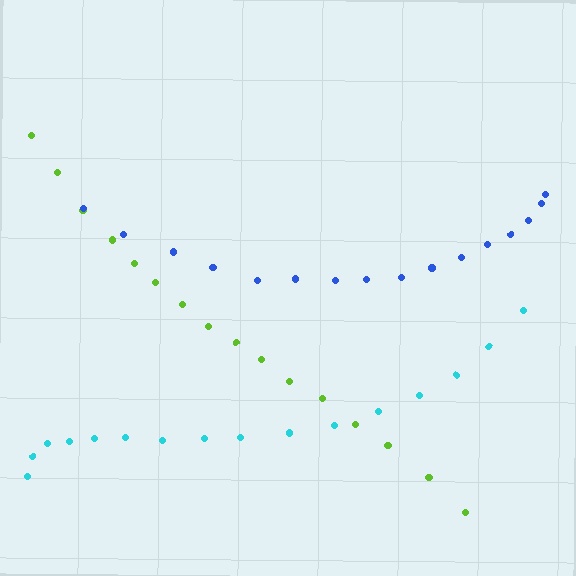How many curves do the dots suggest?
There are 3 distinct paths.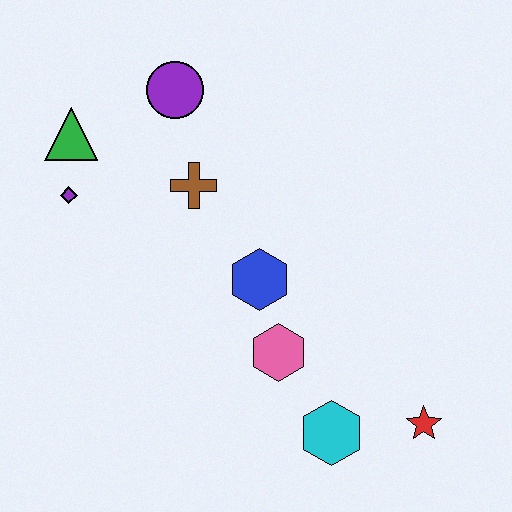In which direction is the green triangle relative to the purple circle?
The green triangle is to the left of the purple circle.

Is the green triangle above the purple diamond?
Yes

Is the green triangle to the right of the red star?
No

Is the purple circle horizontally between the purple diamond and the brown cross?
Yes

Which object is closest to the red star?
The cyan hexagon is closest to the red star.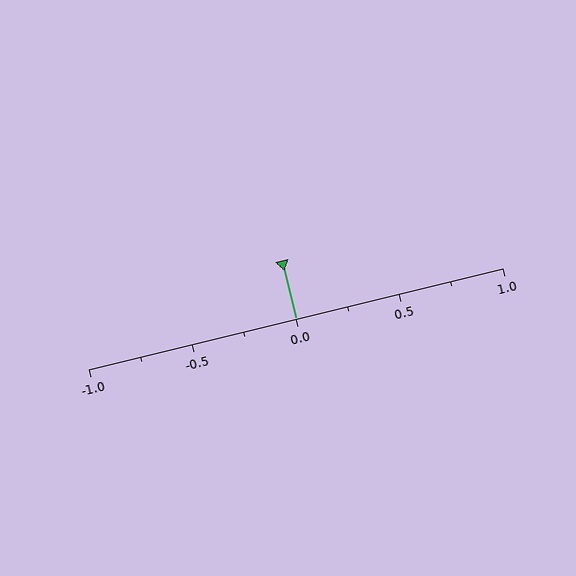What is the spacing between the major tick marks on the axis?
The major ticks are spaced 0.5 apart.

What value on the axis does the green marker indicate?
The marker indicates approximately 0.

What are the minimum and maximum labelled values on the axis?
The axis runs from -1.0 to 1.0.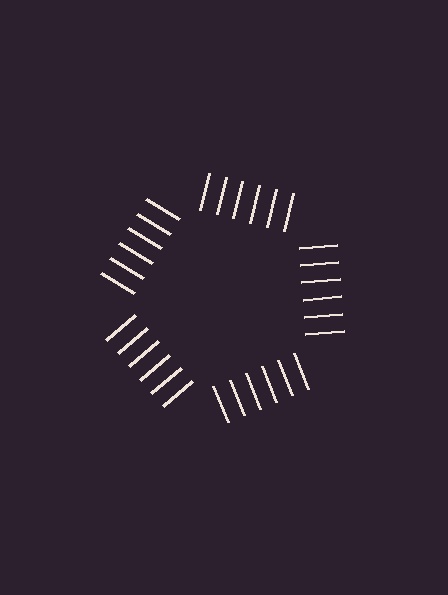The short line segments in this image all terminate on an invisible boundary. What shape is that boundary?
An illusory pentagon — the line segments terminate on its edges but no continuous stroke is drawn.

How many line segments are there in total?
30 — 6 along each of the 5 edges.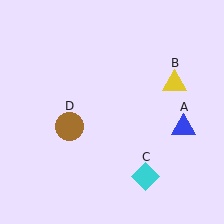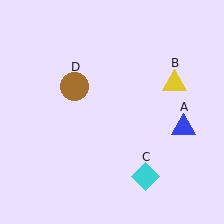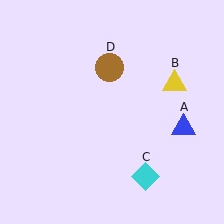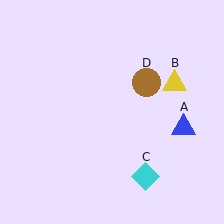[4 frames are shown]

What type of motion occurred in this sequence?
The brown circle (object D) rotated clockwise around the center of the scene.